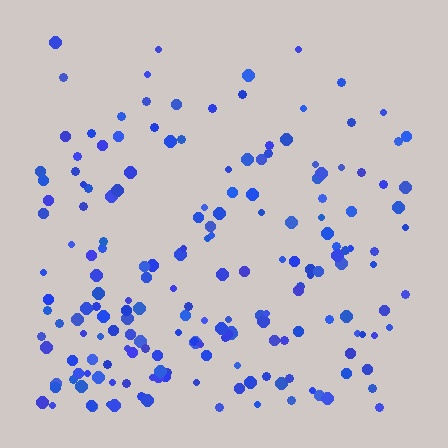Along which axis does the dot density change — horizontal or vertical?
Vertical.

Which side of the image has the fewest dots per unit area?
The top.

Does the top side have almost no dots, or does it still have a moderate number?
Still a moderate number, just noticeably fewer than the bottom.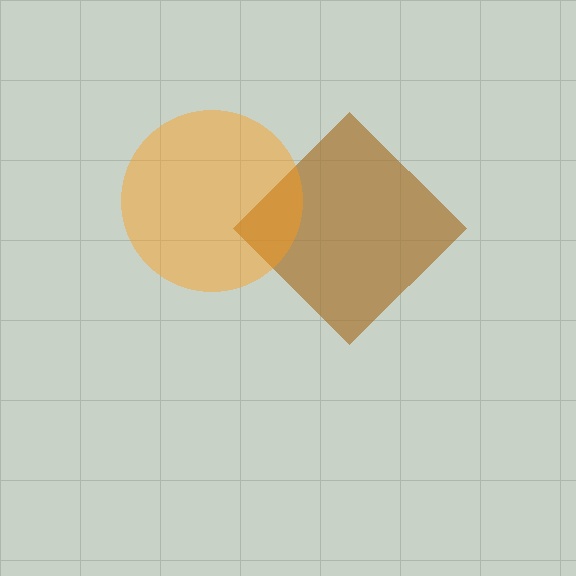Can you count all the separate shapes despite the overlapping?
Yes, there are 2 separate shapes.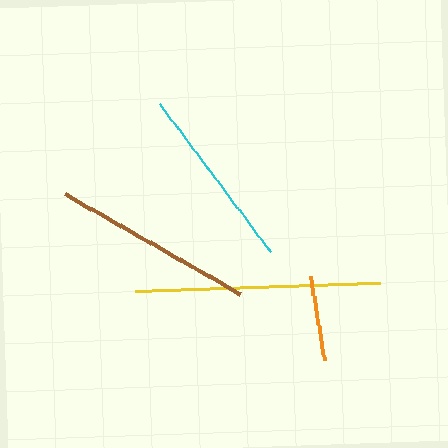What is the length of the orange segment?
The orange segment is approximately 84 pixels long.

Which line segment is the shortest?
The orange line is the shortest at approximately 84 pixels.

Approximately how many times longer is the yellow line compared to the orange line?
The yellow line is approximately 2.9 times the length of the orange line.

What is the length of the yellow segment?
The yellow segment is approximately 246 pixels long.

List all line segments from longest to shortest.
From longest to shortest: yellow, brown, cyan, orange.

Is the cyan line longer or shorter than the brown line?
The brown line is longer than the cyan line.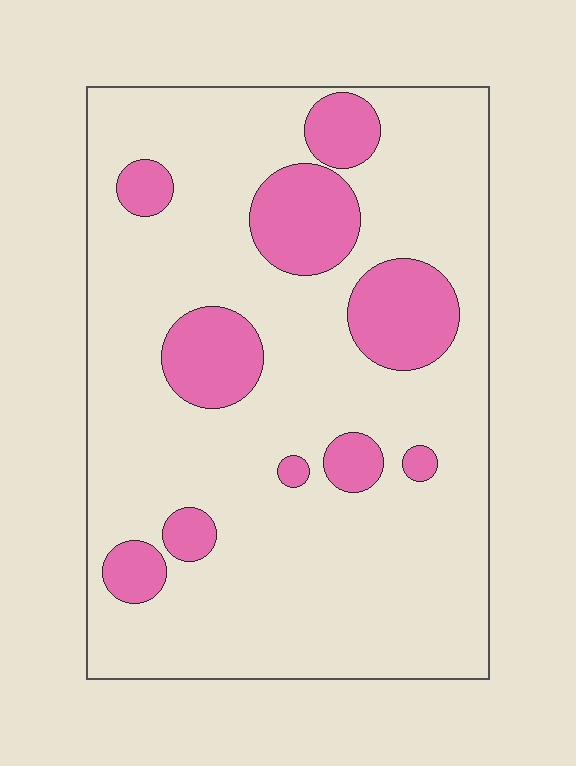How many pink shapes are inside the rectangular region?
10.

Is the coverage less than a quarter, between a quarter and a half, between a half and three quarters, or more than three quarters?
Less than a quarter.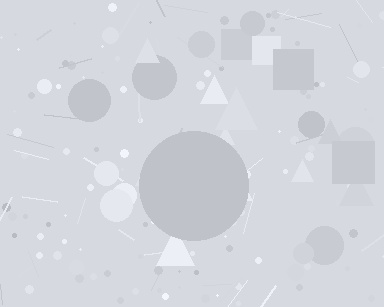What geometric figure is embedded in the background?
A circle is embedded in the background.